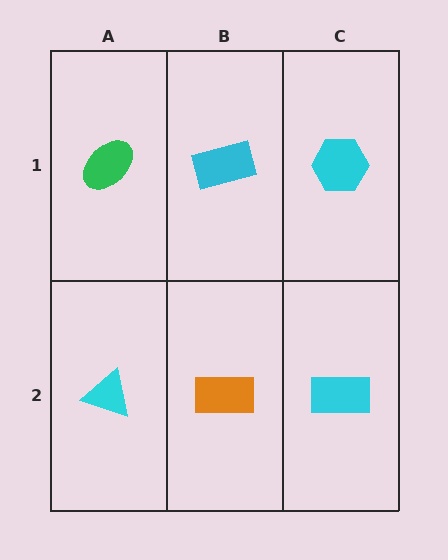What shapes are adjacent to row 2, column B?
A cyan rectangle (row 1, column B), a cyan triangle (row 2, column A), a cyan rectangle (row 2, column C).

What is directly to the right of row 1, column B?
A cyan hexagon.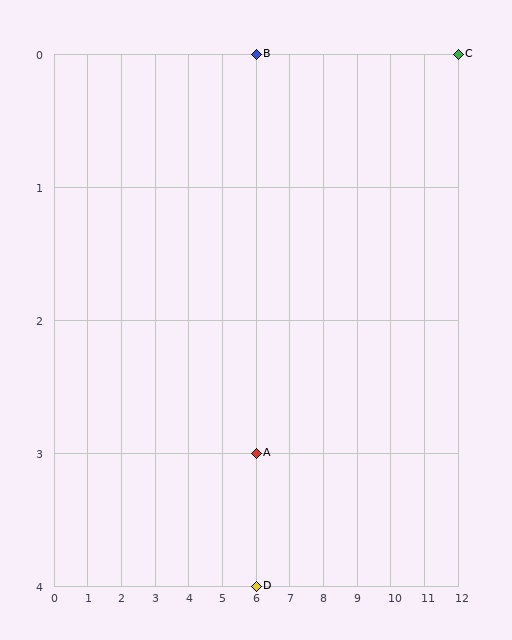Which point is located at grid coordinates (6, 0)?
Point B is at (6, 0).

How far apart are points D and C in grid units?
Points D and C are 6 columns and 4 rows apart (about 7.2 grid units diagonally).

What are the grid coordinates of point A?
Point A is at grid coordinates (6, 3).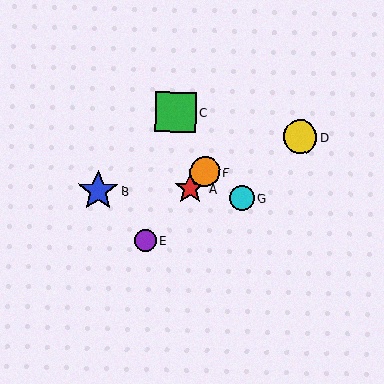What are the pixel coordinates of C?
Object C is at (176, 112).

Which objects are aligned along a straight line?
Objects A, E, F are aligned along a straight line.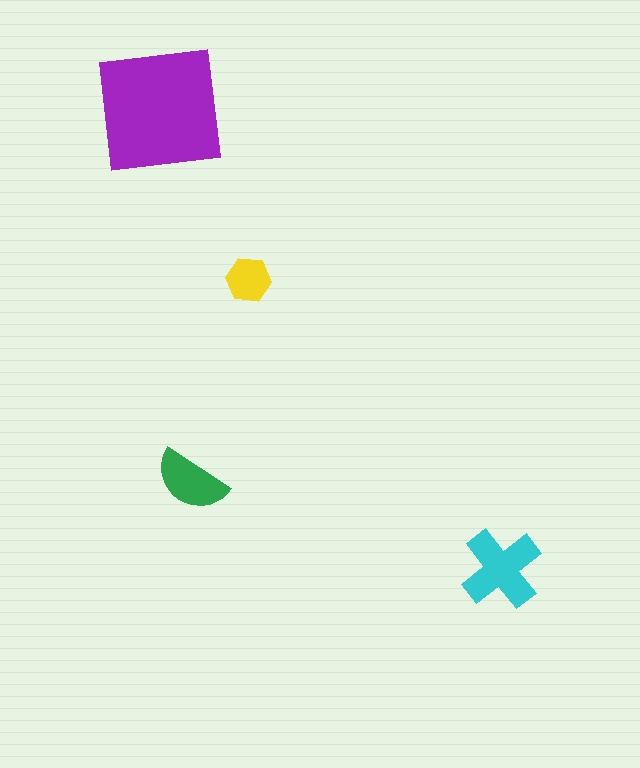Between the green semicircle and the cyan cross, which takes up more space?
The cyan cross.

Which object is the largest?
The purple square.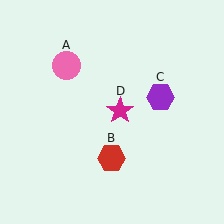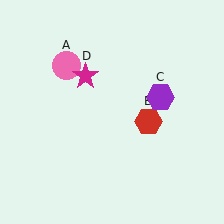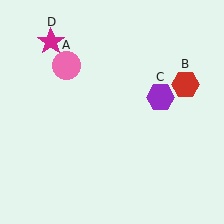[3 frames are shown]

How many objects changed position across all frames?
2 objects changed position: red hexagon (object B), magenta star (object D).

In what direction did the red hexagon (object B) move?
The red hexagon (object B) moved up and to the right.